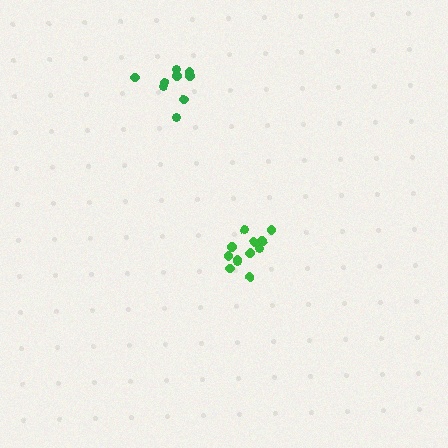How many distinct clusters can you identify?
There are 2 distinct clusters.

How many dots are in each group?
Group 1: 13 dots, Group 2: 9 dots (22 total).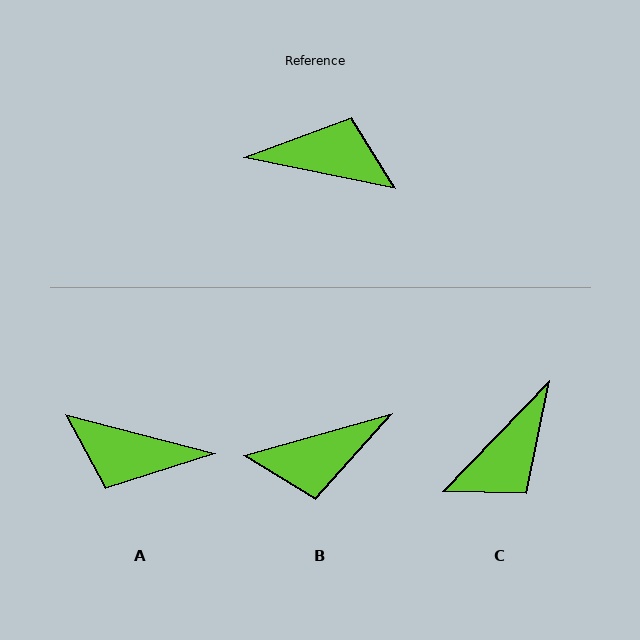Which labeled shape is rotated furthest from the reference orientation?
A, about 177 degrees away.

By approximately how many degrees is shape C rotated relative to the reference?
Approximately 122 degrees clockwise.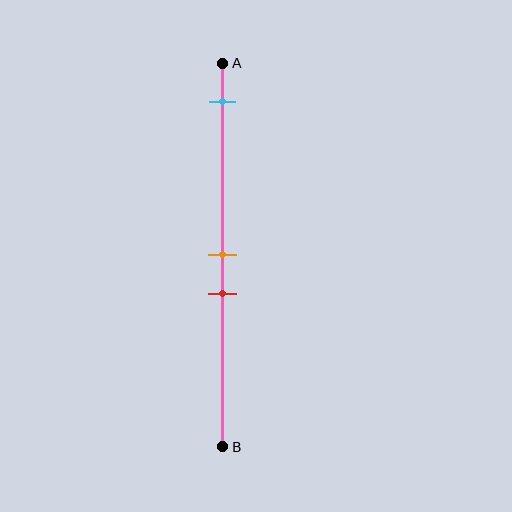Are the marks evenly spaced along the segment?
No, the marks are not evenly spaced.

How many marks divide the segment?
There are 3 marks dividing the segment.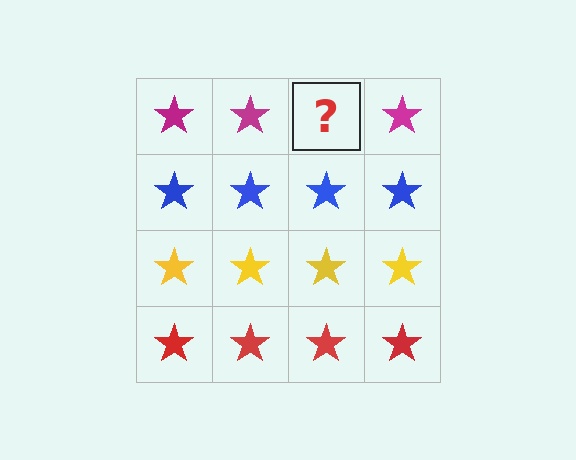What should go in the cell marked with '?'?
The missing cell should contain a magenta star.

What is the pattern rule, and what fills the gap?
The rule is that each row has a consistent color. The gap should be filled with a magenta star.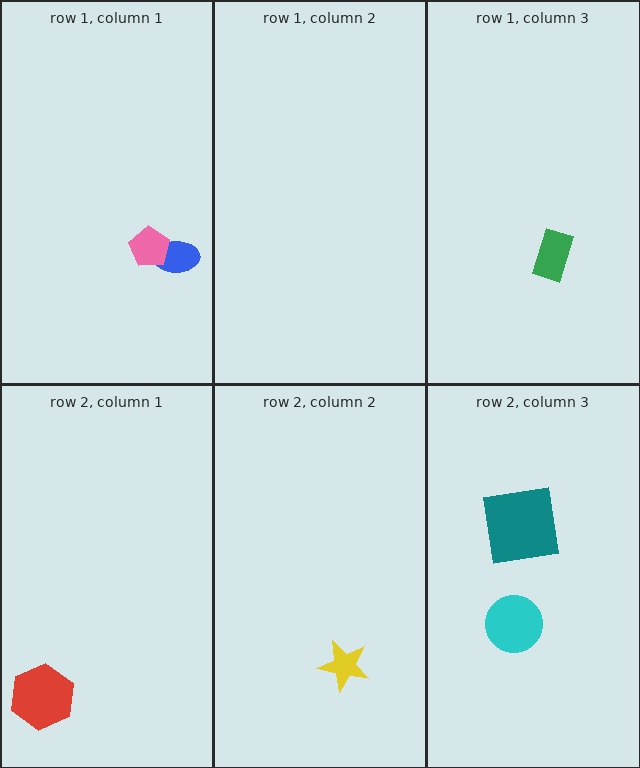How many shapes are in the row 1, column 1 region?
2.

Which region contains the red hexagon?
The row 2, column 1 region.